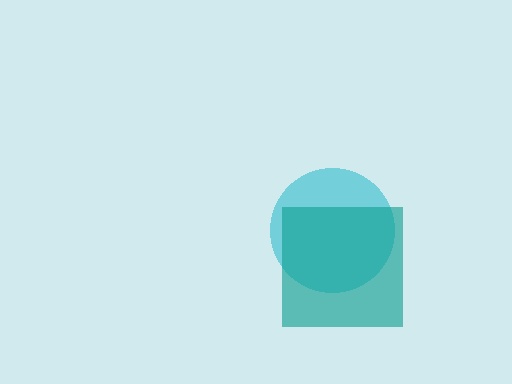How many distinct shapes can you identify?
There are 2 distinct shapes: a cyan circle, a teal square.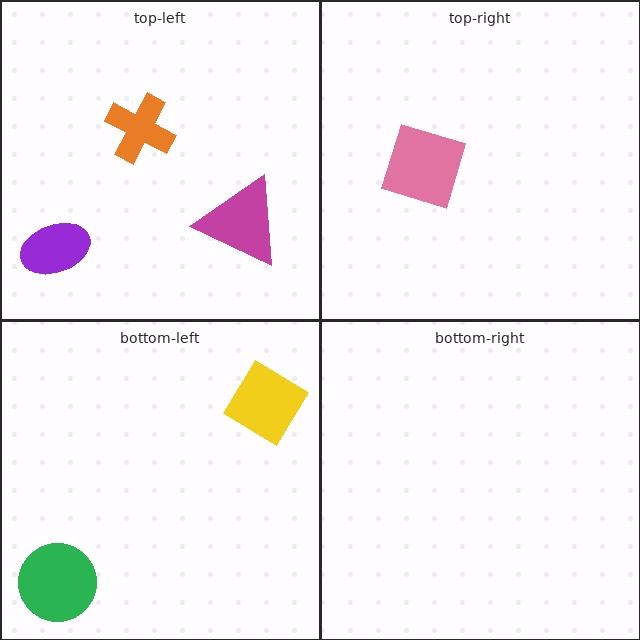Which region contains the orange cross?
The top-left region.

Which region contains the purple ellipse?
The top-left region.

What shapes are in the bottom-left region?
The green circle, the yellow diamond.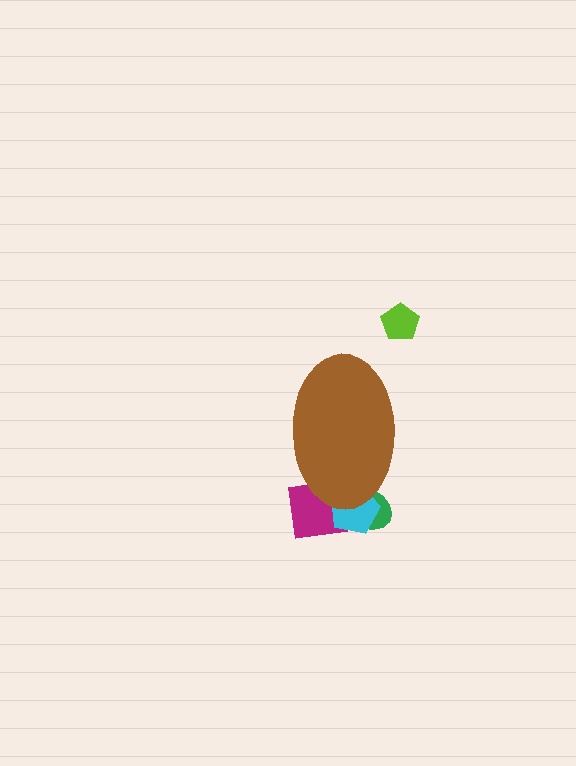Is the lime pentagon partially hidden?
No, the lime pentagon is fully visible.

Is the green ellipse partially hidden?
Yes, the green ellipse is partially hidden behind the brown ellipse.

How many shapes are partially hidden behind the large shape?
3 shapes are partially hidden.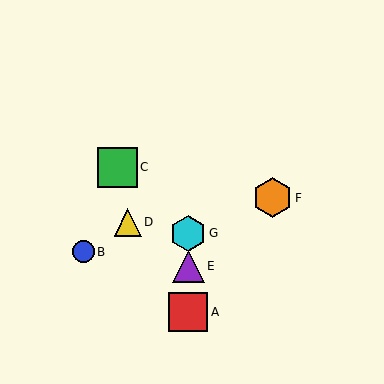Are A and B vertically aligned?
No, A is at x≈188 and B is at x≈83.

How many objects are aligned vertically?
3 objects (A, E, G) are aligned vertically.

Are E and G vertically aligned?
Yes, both are at x≈188.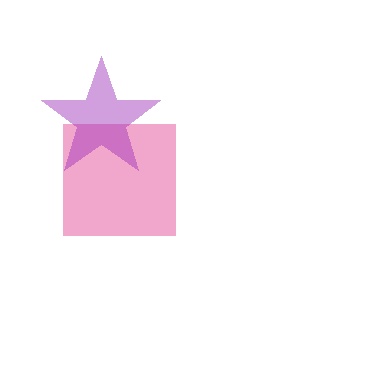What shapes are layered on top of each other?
The layered shapes are: a pink square, a purple star.